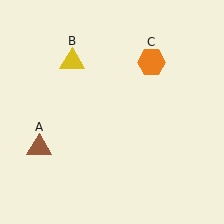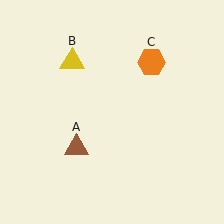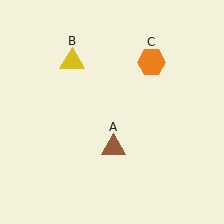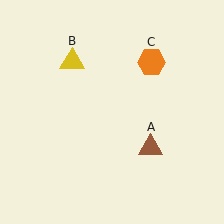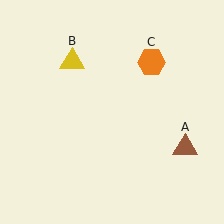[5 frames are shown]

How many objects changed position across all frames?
1 object changed position: brown triangle (object A).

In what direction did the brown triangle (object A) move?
The brown triangle (object A) moved right.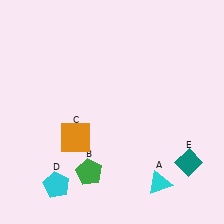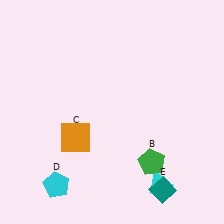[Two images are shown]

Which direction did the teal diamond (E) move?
The teal diamond (E) moved down.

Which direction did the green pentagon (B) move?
The green pentagon (B) moved right.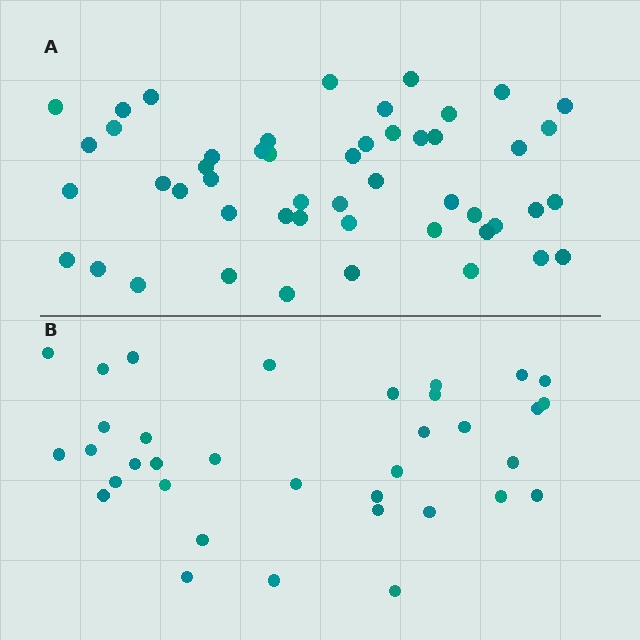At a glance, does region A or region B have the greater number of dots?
Region A (the top region) has more dots.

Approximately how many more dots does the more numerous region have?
Region A has approximately 15 more dots than region B.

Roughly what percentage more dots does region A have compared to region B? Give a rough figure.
About 45% more.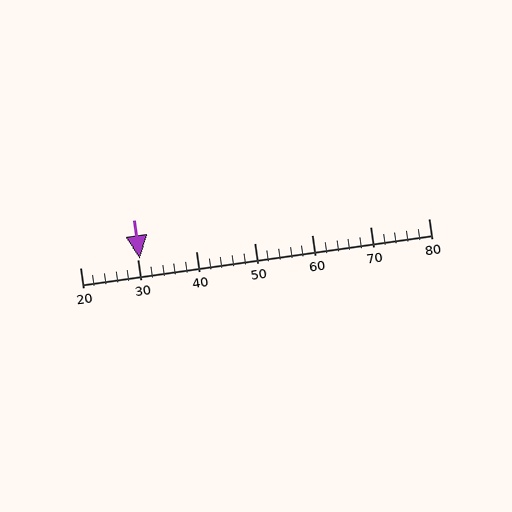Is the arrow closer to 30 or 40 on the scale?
The arrow is closer to 30.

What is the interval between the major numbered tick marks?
The major tick marks are spaced 10 units apart.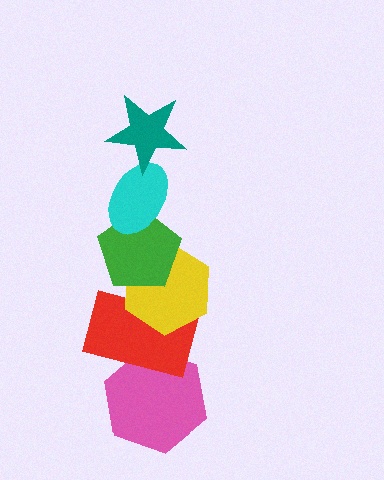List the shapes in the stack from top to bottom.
From top to bottom: the teal star, the cyan ellipse, the green pentagon, the yellow hexagon, the red rectangle, the pink hexagon.